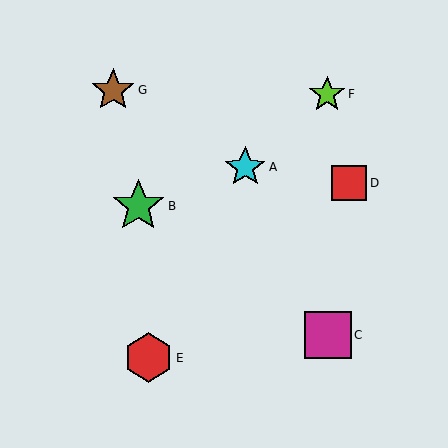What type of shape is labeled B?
Shape B is a green star.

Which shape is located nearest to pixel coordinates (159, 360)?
The red hexagon (labeled E) at (148, 358) is nearest to that location.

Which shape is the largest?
The green star (labeled B) is the largest.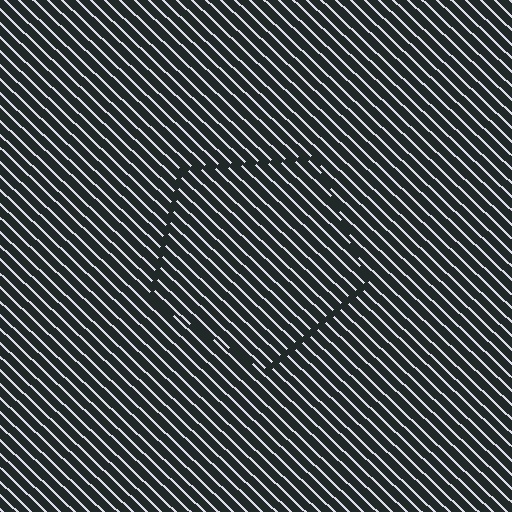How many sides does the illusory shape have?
5 sides — the line-ends trace a pentagon.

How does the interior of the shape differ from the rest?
The interior of the shape contains the same grating, shifted by half a period — the contour is defined by the phase discontinuity where line-ends from the inner and outer gratings abut.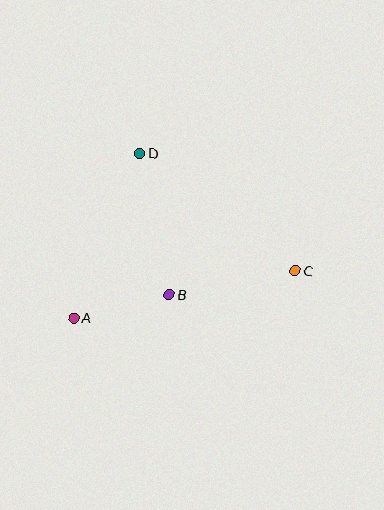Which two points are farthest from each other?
Points A and C are farthest from each other.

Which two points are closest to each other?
Points A and B are closest to each other.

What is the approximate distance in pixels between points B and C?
The distance between B and C is approximately 128 pixels.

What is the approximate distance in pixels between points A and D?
The distance between A and D is approximately 177 pixels.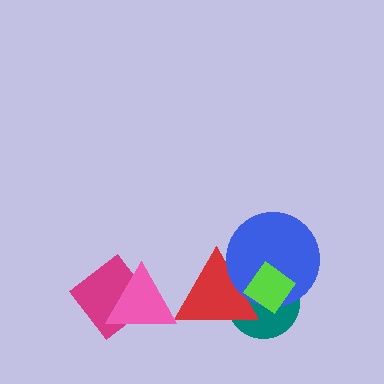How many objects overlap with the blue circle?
3 objects overlap with the blue circle.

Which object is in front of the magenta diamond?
The pink triangle is in front of the magenta diamond.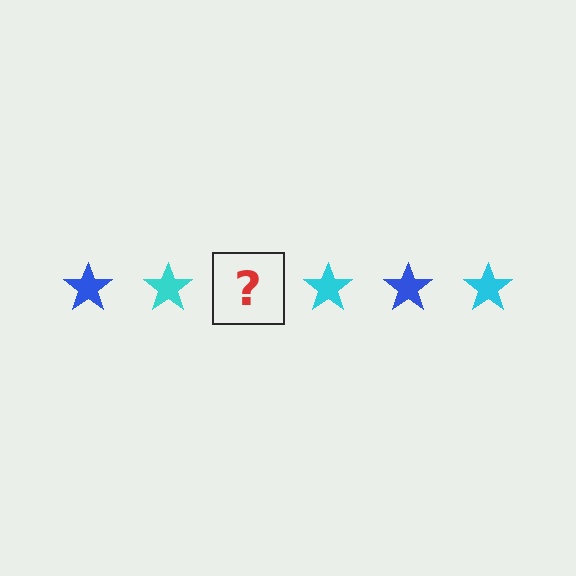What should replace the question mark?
The question mark should be replaced with a blue star.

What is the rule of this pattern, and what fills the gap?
The rule is that the pattern cycles through blue, cyan stars. The gap should be filled with a blue star.